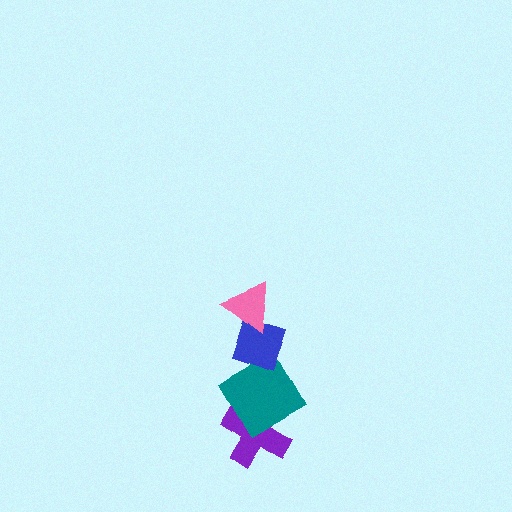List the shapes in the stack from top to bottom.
From top to bottom: the pink triangle, the blue diamond, the teal diamond, the purple cross.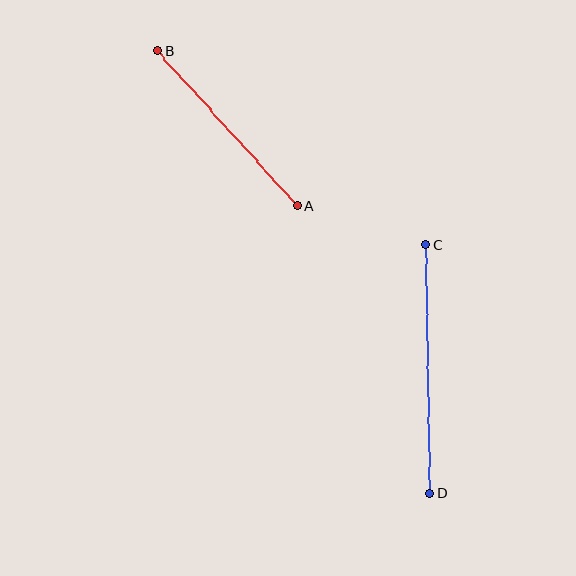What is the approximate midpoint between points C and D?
The midpoint is at approximately (428, 369) pixels.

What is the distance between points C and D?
The distance is approximately 248 pixels.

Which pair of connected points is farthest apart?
Points C and D are farthest apart.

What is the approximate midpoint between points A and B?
The midpoint is at approximately (227, 128) pixels.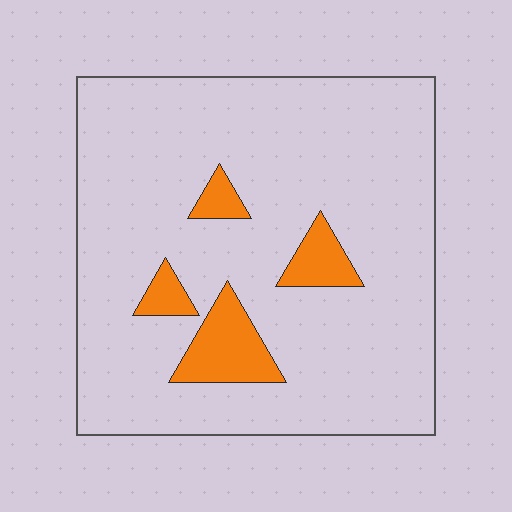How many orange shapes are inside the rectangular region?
4.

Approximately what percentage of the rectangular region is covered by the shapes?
Approximately 10%.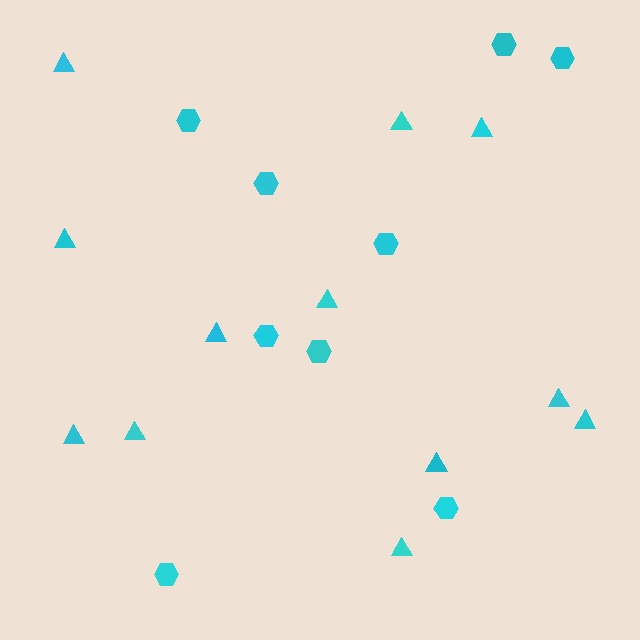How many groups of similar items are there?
There are 2 groups: one group of triangles (12) and one group of hexagons (9).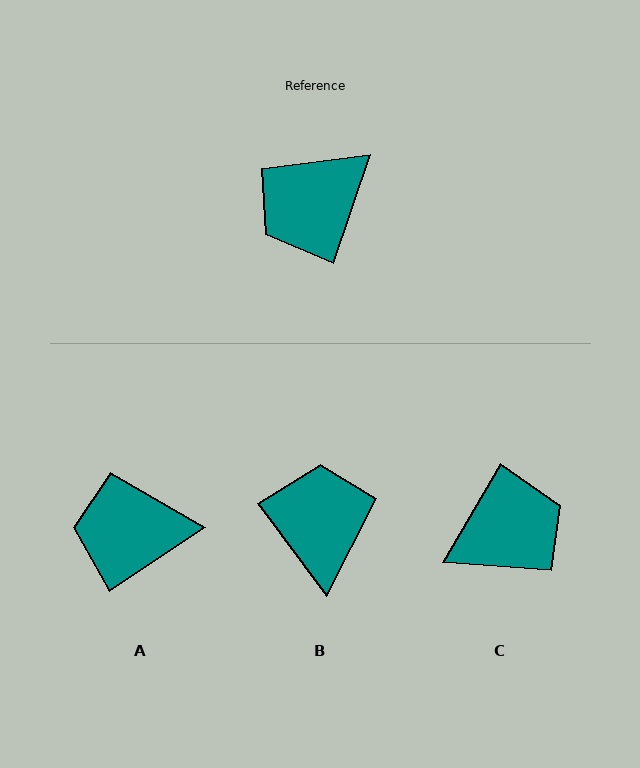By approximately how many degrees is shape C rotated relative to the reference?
Approximately 168 degrees counter-clockwise.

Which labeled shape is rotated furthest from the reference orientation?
C, about 168 degrees away.